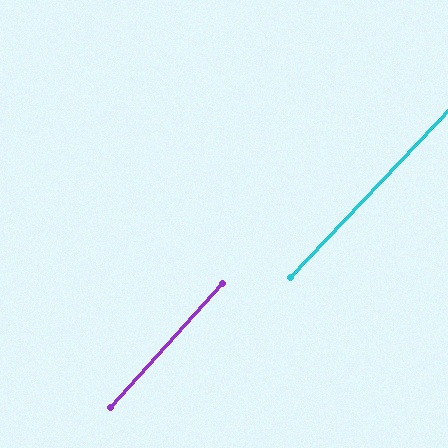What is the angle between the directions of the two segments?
Approximately 2 degrees.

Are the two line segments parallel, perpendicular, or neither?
Parallel — their directions differ by only 1.5°.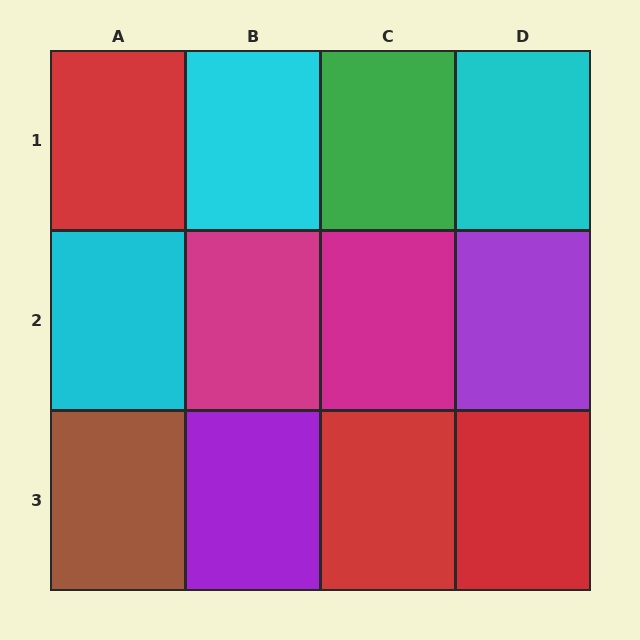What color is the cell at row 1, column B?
Cyan.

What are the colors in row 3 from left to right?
Brown, purple, red, red.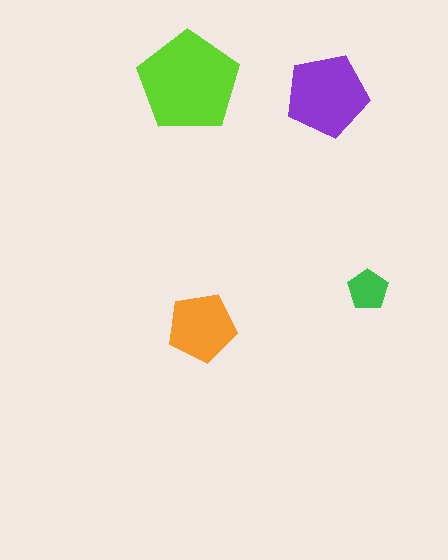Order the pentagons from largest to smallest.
the lime one, the purple one, the orange one, the green one.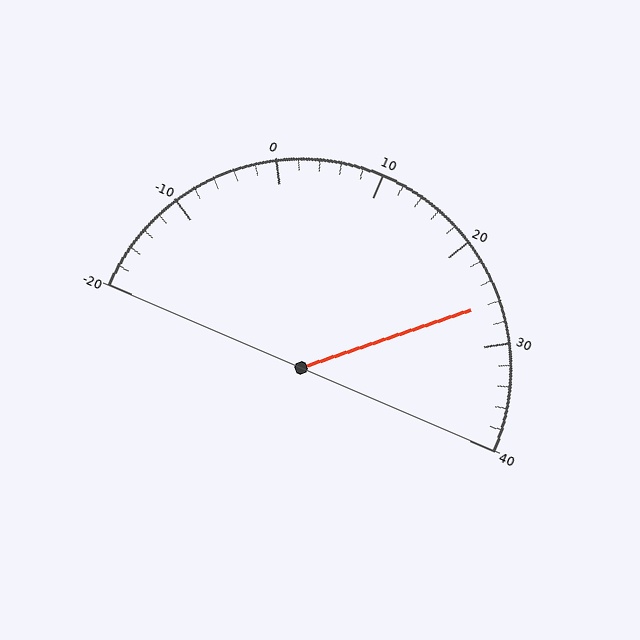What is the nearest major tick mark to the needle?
The nearest major tick mark is 30.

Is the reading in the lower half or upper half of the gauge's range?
The reading is in the upper half of the range (-20 to 40).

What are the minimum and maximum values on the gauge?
The gauge ranges from -20 to 40.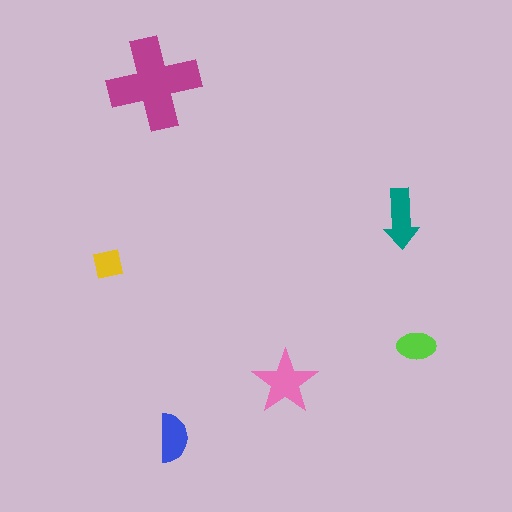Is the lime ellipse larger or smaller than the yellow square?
Larger.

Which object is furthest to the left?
The yellow square is leftmost.